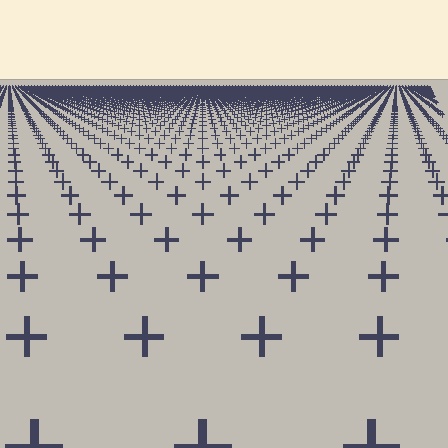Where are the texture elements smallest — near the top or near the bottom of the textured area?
Near the top.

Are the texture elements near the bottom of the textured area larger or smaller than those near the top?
Larger. Near the bottom, elements are closer to the viewer and appear at a bigger on-screen size.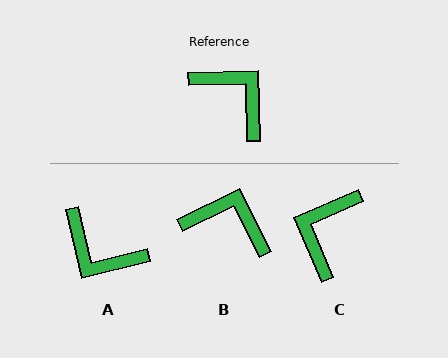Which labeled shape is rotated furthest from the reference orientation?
A, about 168 degrees away.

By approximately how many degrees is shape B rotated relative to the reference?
Approximately 25 degrees counter-clockwise.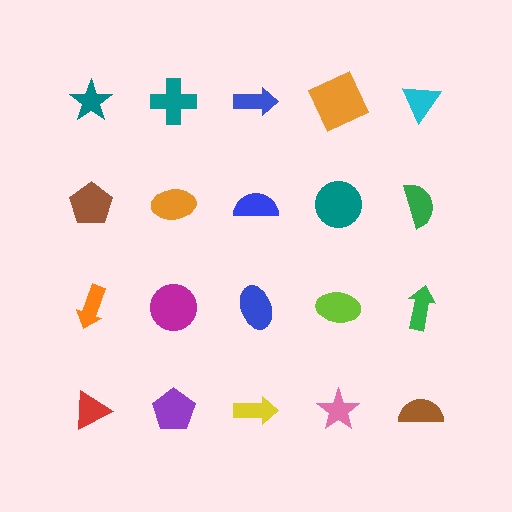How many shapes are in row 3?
5 shapes.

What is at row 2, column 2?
An orange ellipse.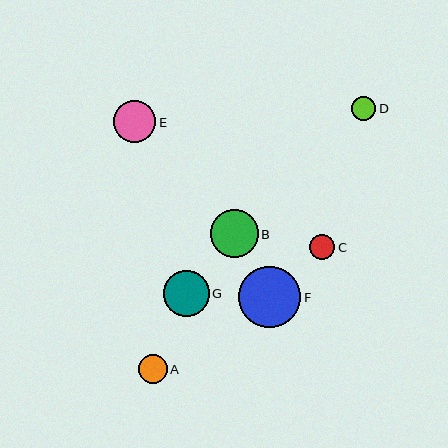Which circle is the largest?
Circle F is the largest with a size of approximately 62 pixels.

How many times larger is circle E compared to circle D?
Circle E is approximately 1.7 times the size of circle D.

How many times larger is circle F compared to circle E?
Circle F is approximately 1.5 times the size of circle E.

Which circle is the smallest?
Circle D is the smallest with a size of approximately 24 pixels.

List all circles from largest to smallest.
From largest to smallest: F, B, G, E, A, C, D.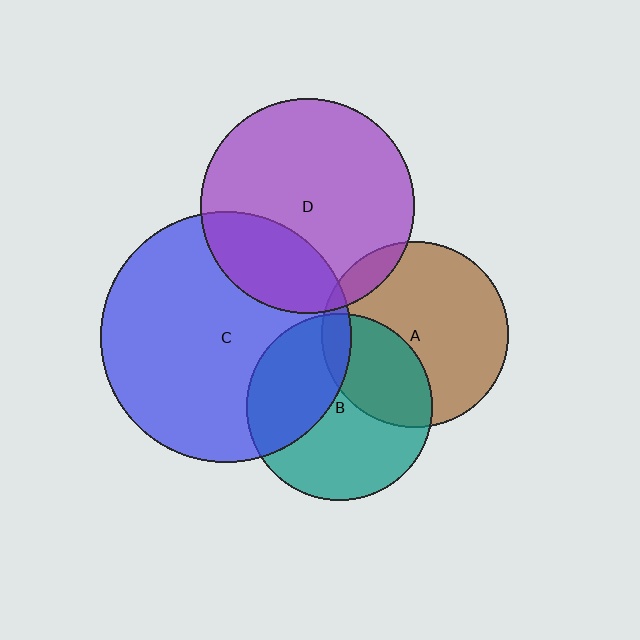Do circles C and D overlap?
Yes.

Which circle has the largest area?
Circle C (blue).